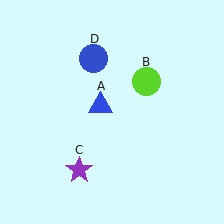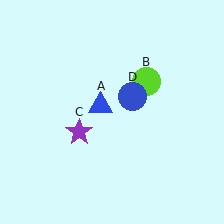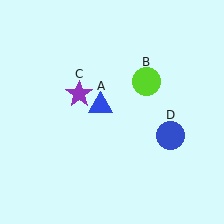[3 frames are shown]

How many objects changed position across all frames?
2 objects changed position: purple star (object C), blue circle (object D).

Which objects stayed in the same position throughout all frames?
Blue triangle (object A) and lime circle (object B) remained stationary.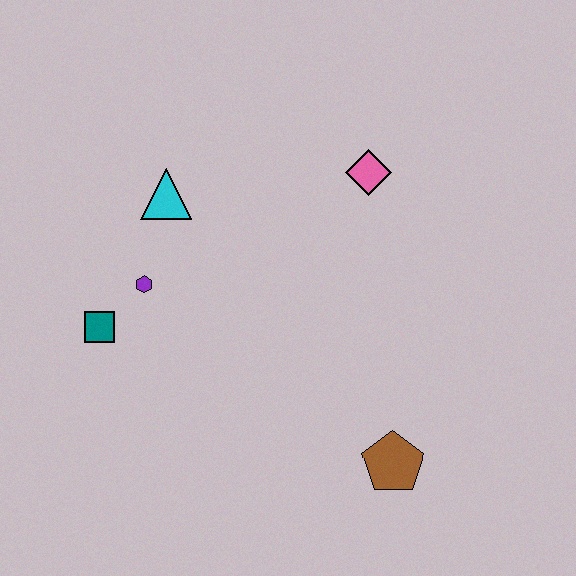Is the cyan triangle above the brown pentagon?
Yes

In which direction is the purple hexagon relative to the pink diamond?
The purple hexagon is to the left of the pink diamond.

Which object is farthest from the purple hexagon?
The brown pentagon is farthest from the purple hexagon.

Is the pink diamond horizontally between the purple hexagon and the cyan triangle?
No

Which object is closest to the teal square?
The purple hexagon is closest to the teal square.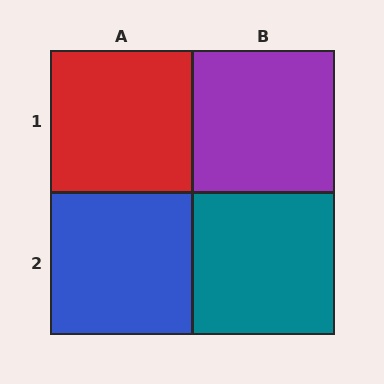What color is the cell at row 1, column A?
Red.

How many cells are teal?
1 cell is teal.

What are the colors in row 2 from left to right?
Blue, teal.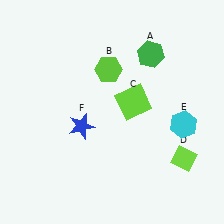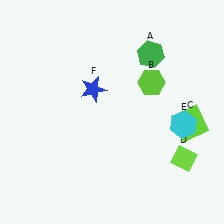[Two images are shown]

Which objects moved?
The objects that moved are: the lime hexagon (B), the lime square (C), the blue star (F).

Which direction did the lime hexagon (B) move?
The lime hexagon (B) moved right.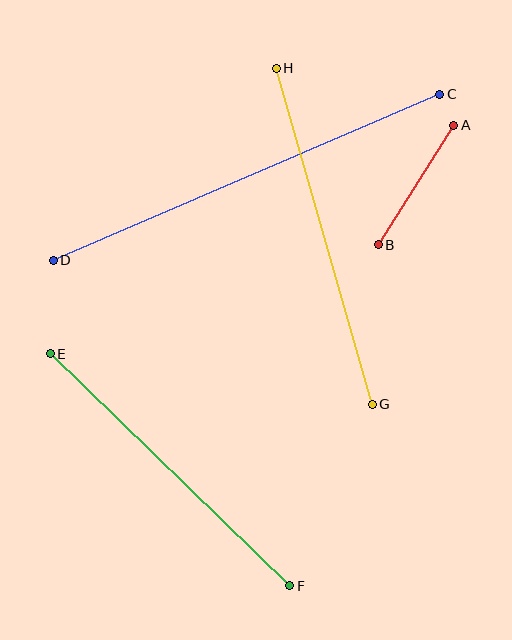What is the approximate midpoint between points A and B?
The midpoint is at approximately (416, 185) pixels.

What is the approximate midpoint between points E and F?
The midpoint is at approximately (170, 470) pixels.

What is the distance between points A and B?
The distance is approximately 142 pixels.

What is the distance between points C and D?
The distance is approximately 421 pixels.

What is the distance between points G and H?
The distance is approximately 349 pixels.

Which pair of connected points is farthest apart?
Points C and D are farthest apart.